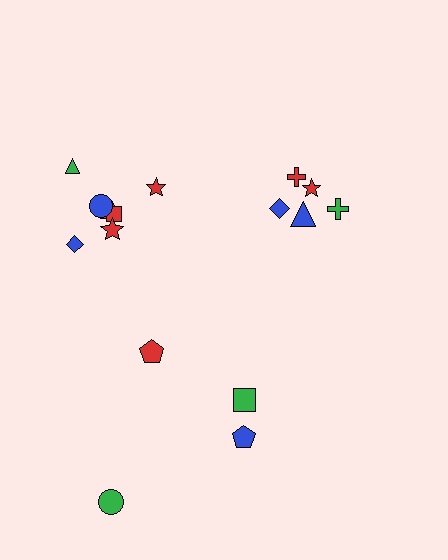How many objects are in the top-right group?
There are 5 objects.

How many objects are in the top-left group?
There are 7 objects.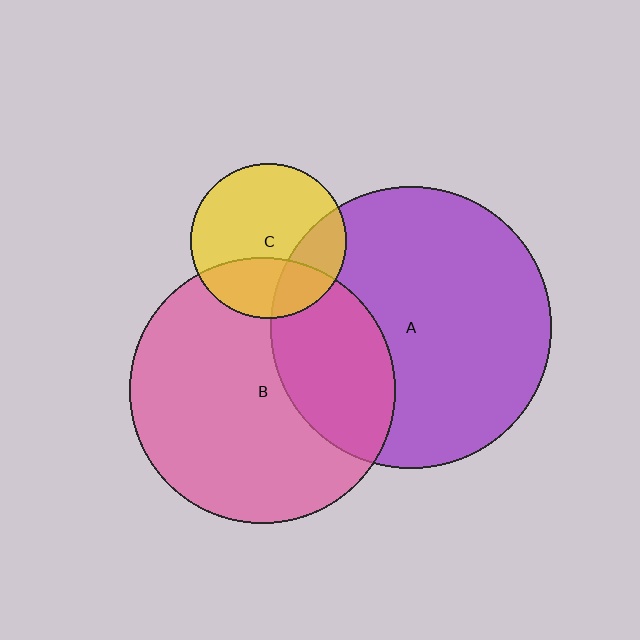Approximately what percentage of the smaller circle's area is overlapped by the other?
Approximately 25%.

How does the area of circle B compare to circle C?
Approximately 2.9 times.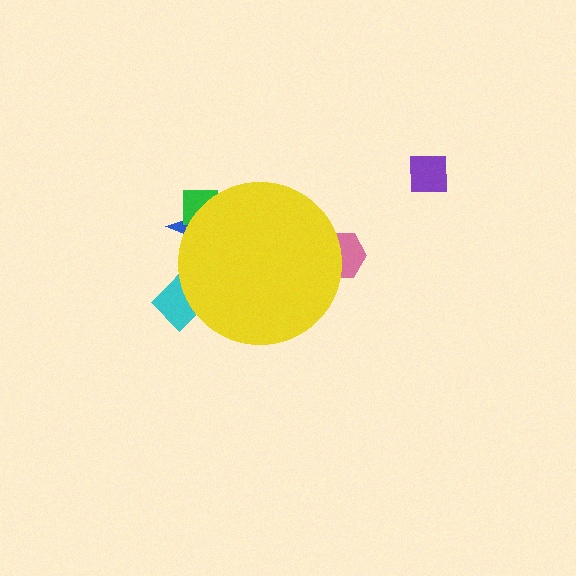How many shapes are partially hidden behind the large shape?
4 shapes are partially hidden.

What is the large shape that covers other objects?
A yellow circle.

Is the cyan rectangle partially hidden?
Yes, the cyan rectangle is partially hidden behind the yellow circle.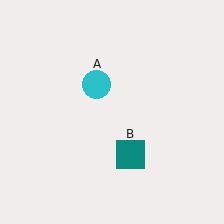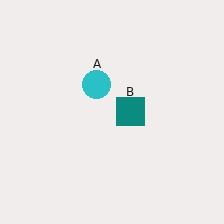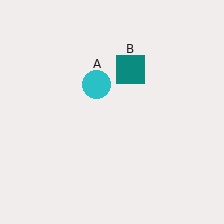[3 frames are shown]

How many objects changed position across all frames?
1 object changed position: teal square (object B).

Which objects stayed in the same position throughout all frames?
Cyan circle (object A) remained stationary.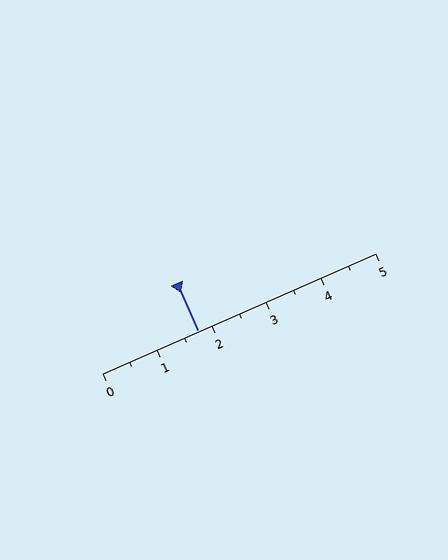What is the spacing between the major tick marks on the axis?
The major ticks are spaced 1 apart.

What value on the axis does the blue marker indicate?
The marker indicates approximately 1.8.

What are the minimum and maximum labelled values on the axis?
The axis runs from 0 to 5.